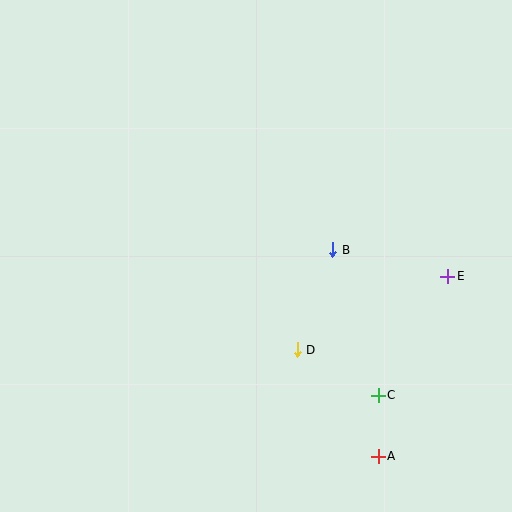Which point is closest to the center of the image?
Point B at (333, 250) is closest to the center.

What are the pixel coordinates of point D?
Point D is at (297, 350).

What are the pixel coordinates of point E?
Point E is at (448, 276).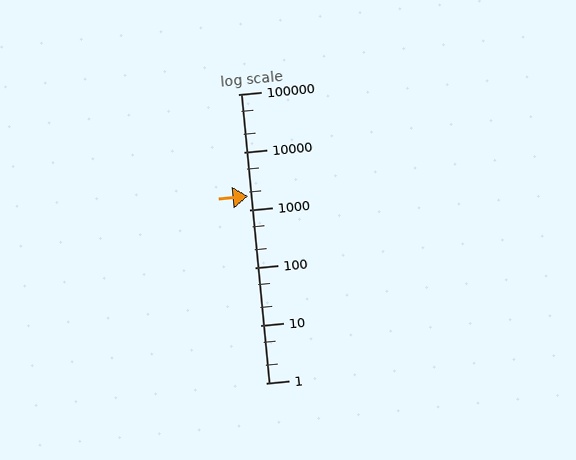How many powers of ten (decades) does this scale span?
The scale spans 5 decades, from 1 to 100000.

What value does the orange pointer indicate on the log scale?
The pointer indicates approximately 1700.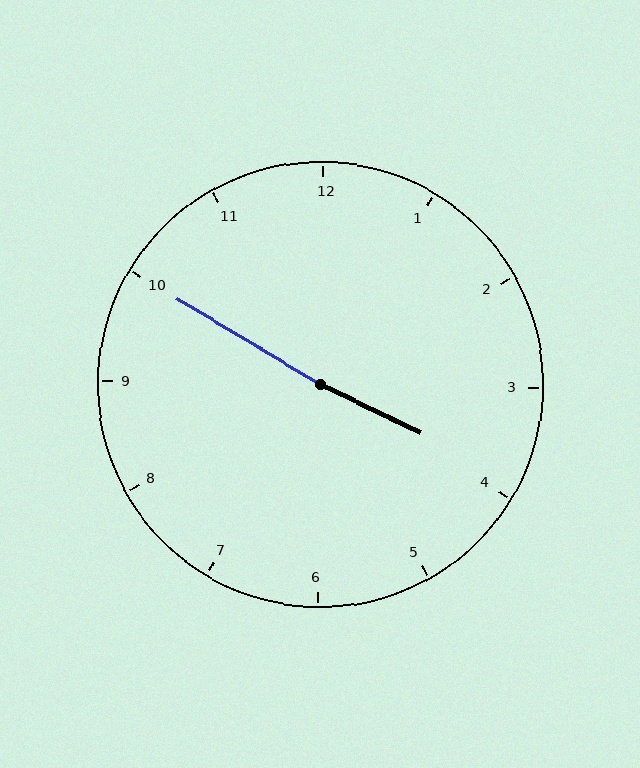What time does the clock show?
3:50.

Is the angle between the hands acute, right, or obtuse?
It is obtuse.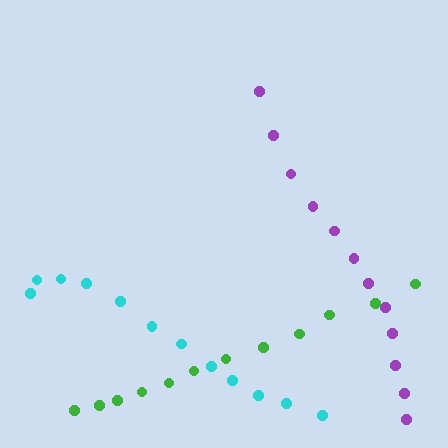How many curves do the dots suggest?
There are 3 distinct paths.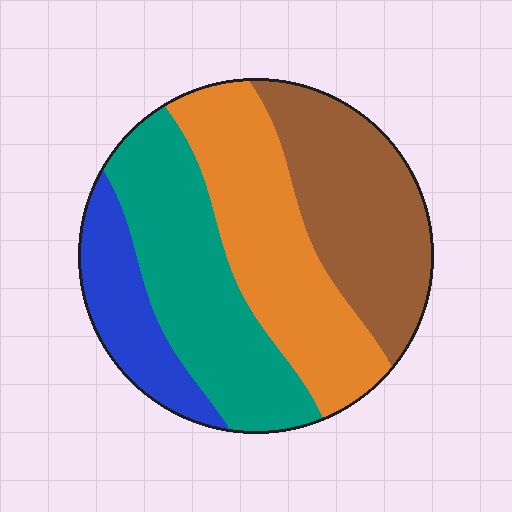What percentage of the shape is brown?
Brown covers 27% of the shape.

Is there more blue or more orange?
Orange.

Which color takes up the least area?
Blue, at roughly 15%.